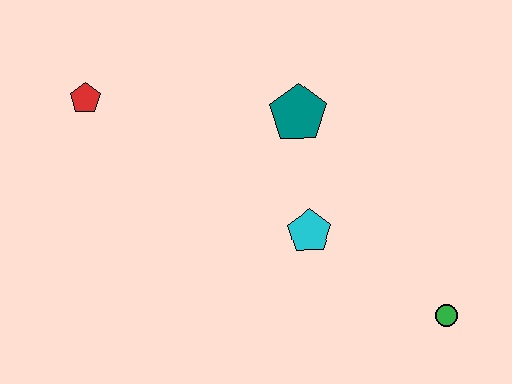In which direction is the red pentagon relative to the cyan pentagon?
The red pentagon is to the left of the cyan pentagon.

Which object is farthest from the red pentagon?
The green circle is farthest from the red pentagon.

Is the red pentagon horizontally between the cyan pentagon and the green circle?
No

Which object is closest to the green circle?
The cyan pentagon is closest to the green circle.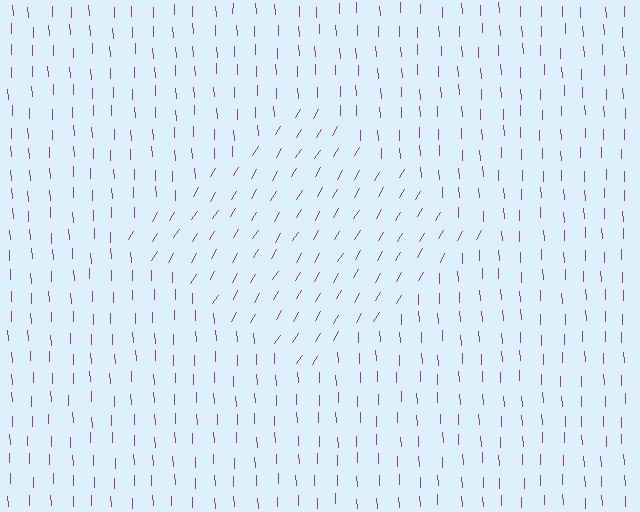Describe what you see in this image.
The image is filled with small purple line segments. A diamond region in the image has lines oriented differently from the surrounding lines, creating a visible texture boundary.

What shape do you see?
I see a diamond.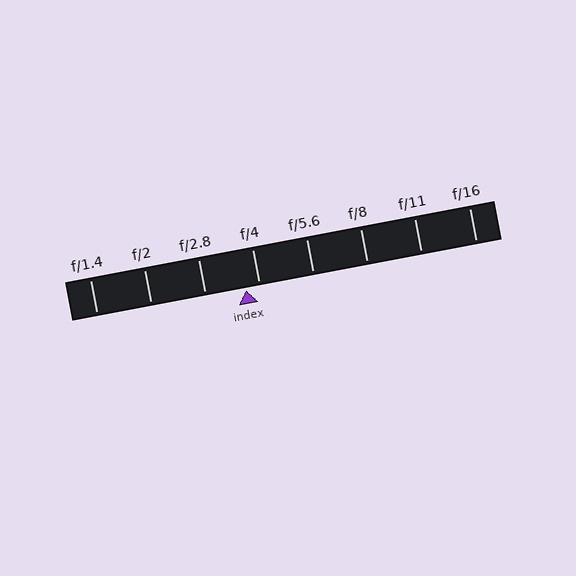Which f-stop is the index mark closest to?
The index mark is closest to f/4.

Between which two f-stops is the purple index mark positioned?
The index mark is between f/2.8 and f/4.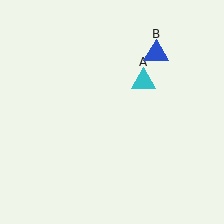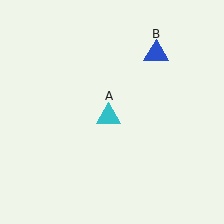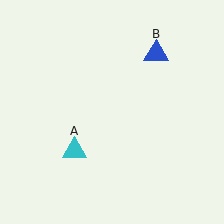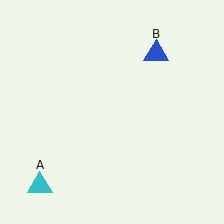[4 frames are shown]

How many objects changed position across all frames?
1 object changed position: cyan triangle (object A).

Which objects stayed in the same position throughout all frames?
Blue triangle (object B) remained stationary.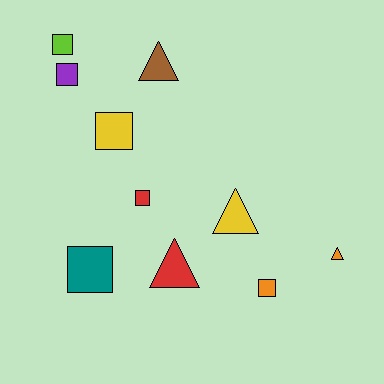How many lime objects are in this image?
There is 1 lime object.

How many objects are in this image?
There are 10 objects.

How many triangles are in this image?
There are 4 triangles.